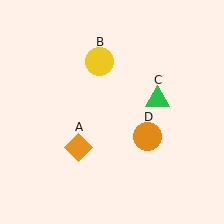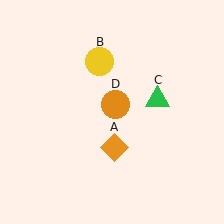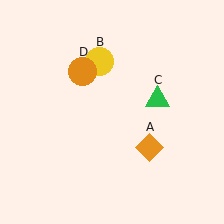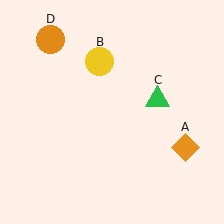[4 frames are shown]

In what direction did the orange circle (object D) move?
The orange circle (object D) moved up and to the left.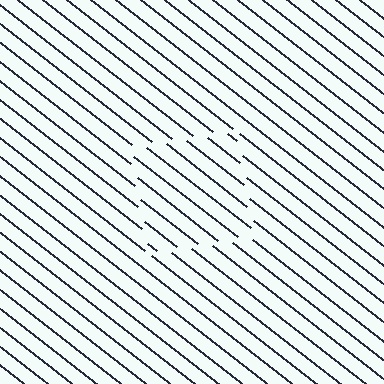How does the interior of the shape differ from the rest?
The interior of the shape contains the same grating, shifted by half a period — the contour is defined by the phase discontinuity where line-ends from the inner and outer gratings abut.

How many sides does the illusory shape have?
4 sides — the line-ends trace a square.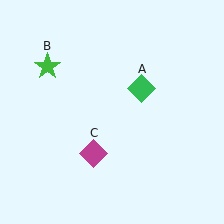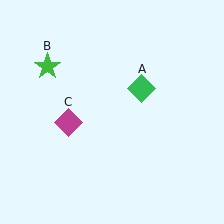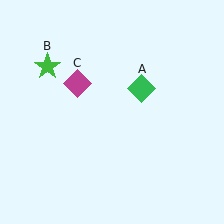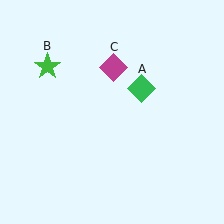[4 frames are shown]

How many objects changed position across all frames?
1 object changed position: magenta diamond (object C).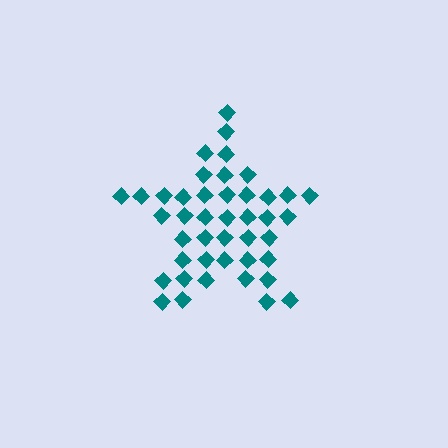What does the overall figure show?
The overall figure shows a star.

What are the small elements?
The small elements are diamonds.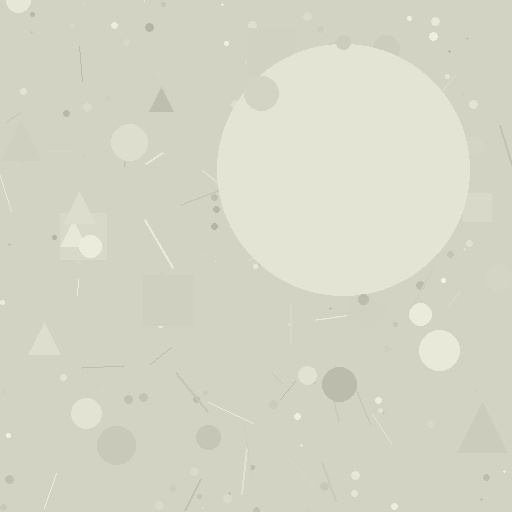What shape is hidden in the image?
A circle is hidden in the image.